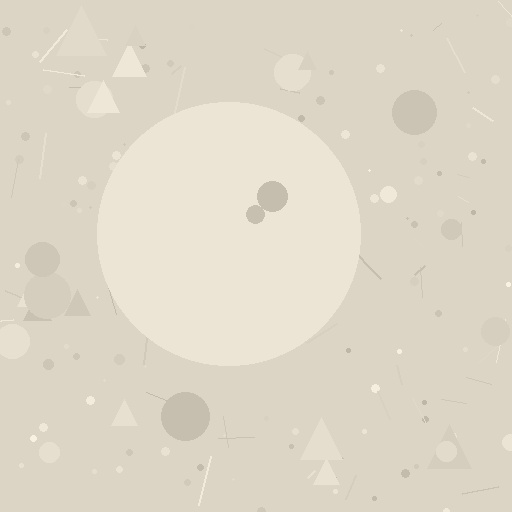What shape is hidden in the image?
A circle is hidden in the image.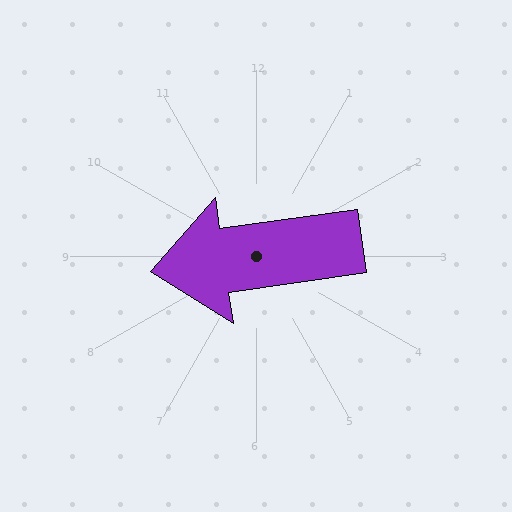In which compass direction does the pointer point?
West.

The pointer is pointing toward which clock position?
Roughly 9 o'clock.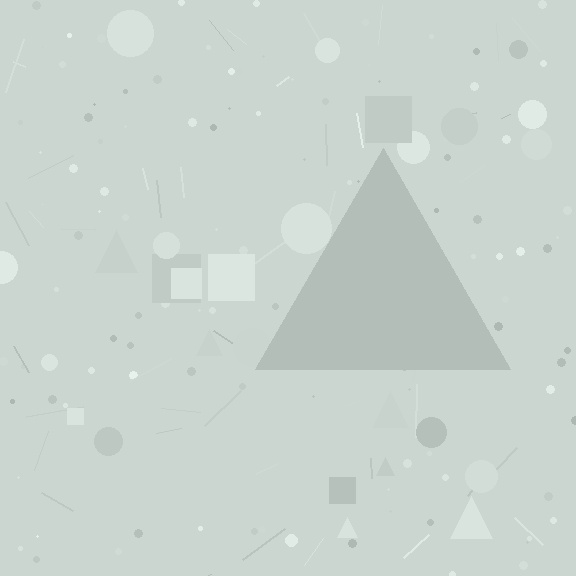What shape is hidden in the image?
A triangle is hidden in the image.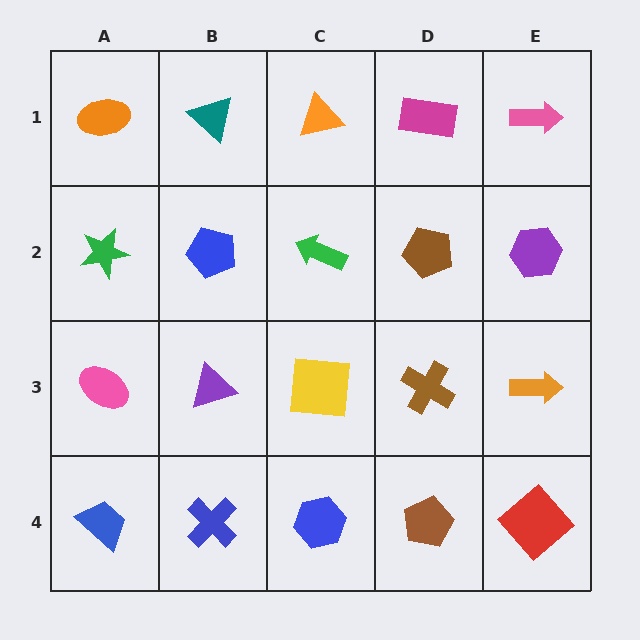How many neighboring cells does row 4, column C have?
3.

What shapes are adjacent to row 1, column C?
A green arrow (row 2, column C), a teal triangle (row 1, column B), a magenta rectangle (row 1, column D).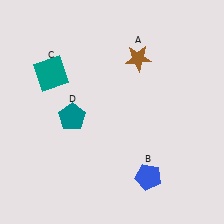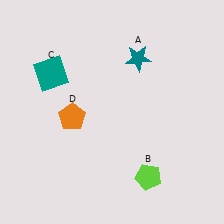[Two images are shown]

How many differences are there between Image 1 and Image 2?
There are 3 differences between the two images.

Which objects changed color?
A changed from brown to teal. B changed from blue to lime. D changed from teal to orange.